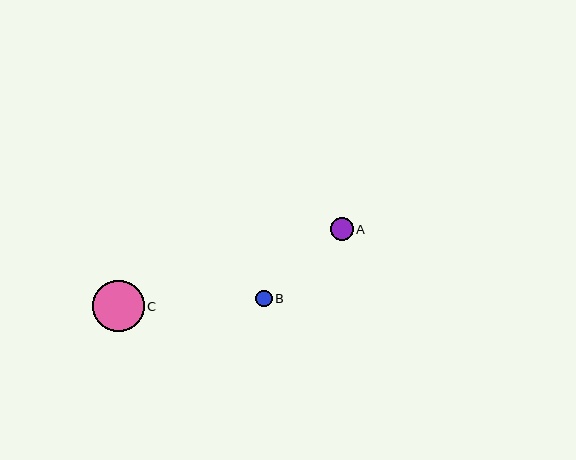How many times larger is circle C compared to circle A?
Circle C is approximately 2.3 times the size of circle A.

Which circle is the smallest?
Circle B is the smallest with a size of approximately 17 pixels.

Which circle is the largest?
Circle C is the largest with a size of approximately 52 pixels.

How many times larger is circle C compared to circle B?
Circle C is approximately 3.1 times the size of circle B.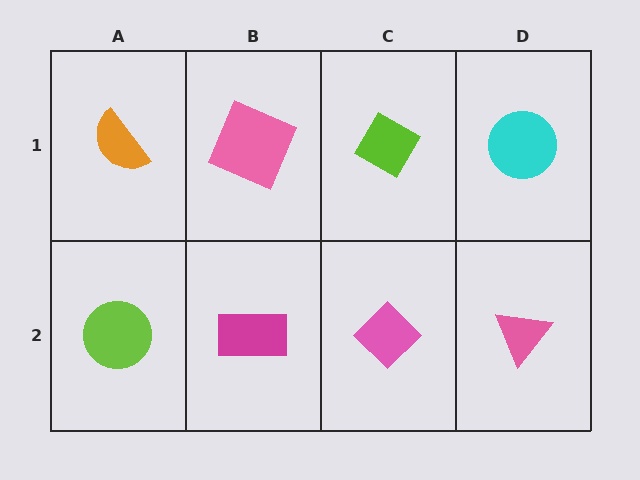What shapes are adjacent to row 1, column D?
A pink triangle (row 2, column D), a lime diamond (row 1, column C).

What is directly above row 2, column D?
A cyan circle.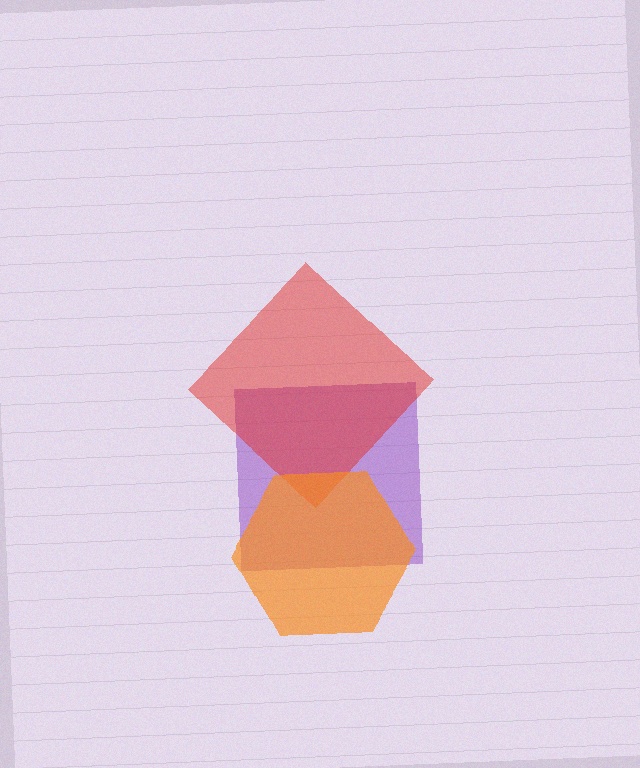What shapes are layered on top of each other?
The layered shapes are: a purple square, a red diamond, an orange hexagon.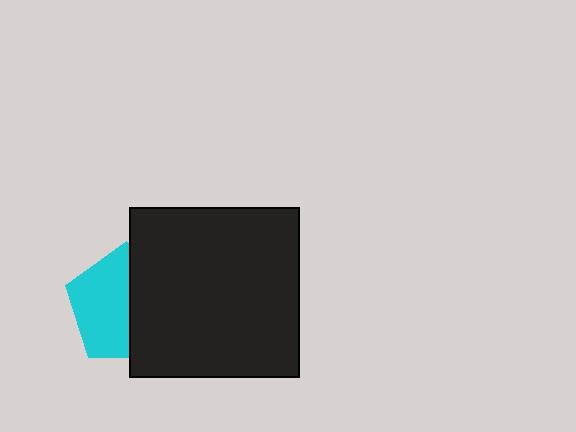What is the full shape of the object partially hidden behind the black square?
The partially hidden object is a cyan pentagon.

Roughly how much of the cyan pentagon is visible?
About half of it is visible (roughly 54%).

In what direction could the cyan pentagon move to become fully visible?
The cyan pentagon could move left. That would shift it out from behind the black square entirely.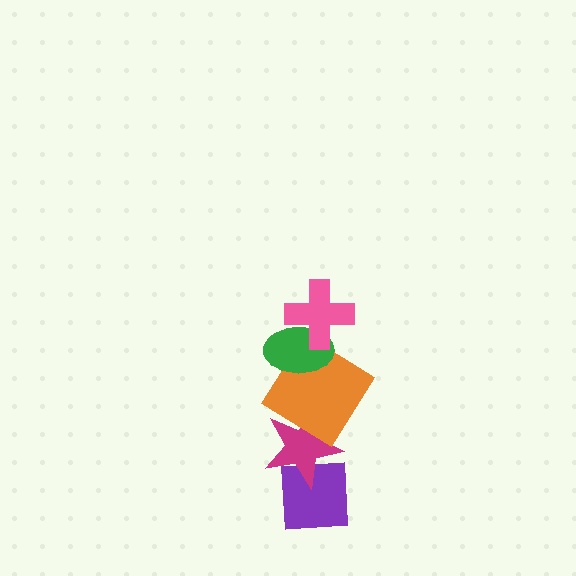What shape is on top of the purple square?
The magenta star is on top of the purple square.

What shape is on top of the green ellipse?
The pink cross is on top of the green ellipse.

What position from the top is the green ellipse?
The green ellipse is 2nd from the top.